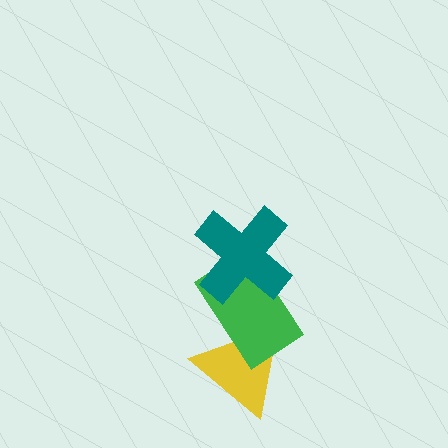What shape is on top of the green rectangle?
The teal cross is on top of the green rectangle.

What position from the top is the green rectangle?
The green rectangle is 2nd from the top.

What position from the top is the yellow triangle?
The yellow triangle is 3rd from the top.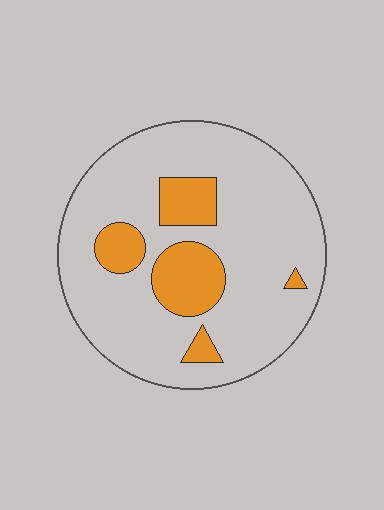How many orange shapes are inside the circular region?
5.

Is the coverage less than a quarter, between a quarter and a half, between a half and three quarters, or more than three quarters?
Less than a quarter.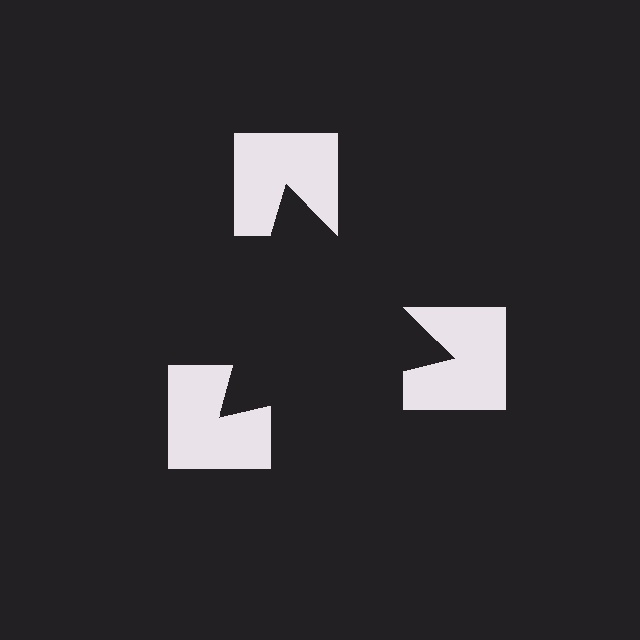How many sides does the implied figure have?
3 sides.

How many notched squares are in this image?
There are 3 — one at each vertex of the illusory triangle.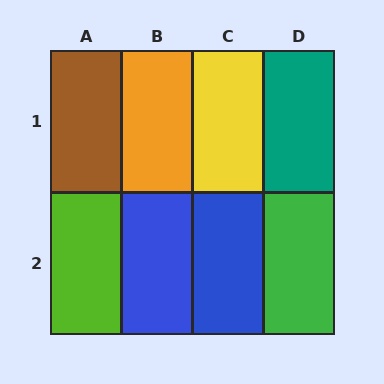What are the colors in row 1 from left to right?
Brown, orange, yellow, teal.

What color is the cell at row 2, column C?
Blue.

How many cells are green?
1 cell is green.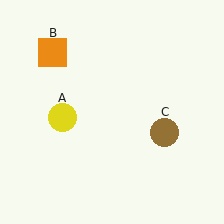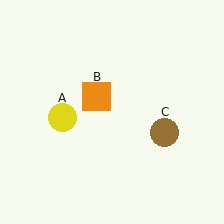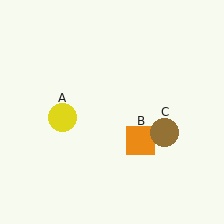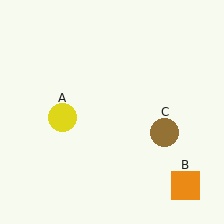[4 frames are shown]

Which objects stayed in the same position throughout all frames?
Yellow circle (object A) and brown circle (object C) remained stationary.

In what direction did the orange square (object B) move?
The orange square (object B) moved down and to the right.